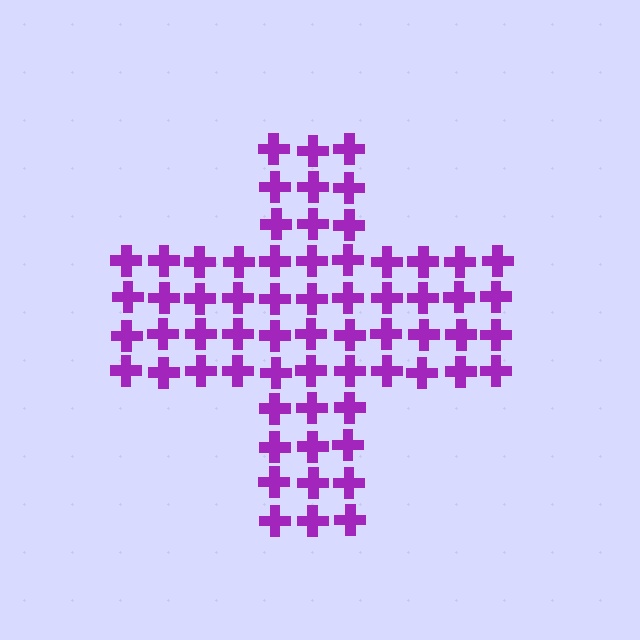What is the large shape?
The large shape is a cross.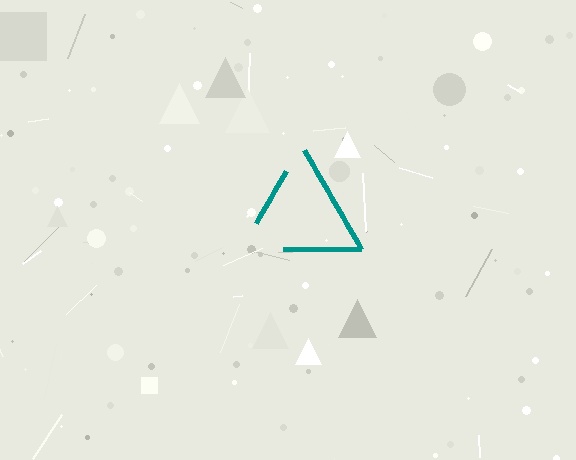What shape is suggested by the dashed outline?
The dashed outline suggests a triangle.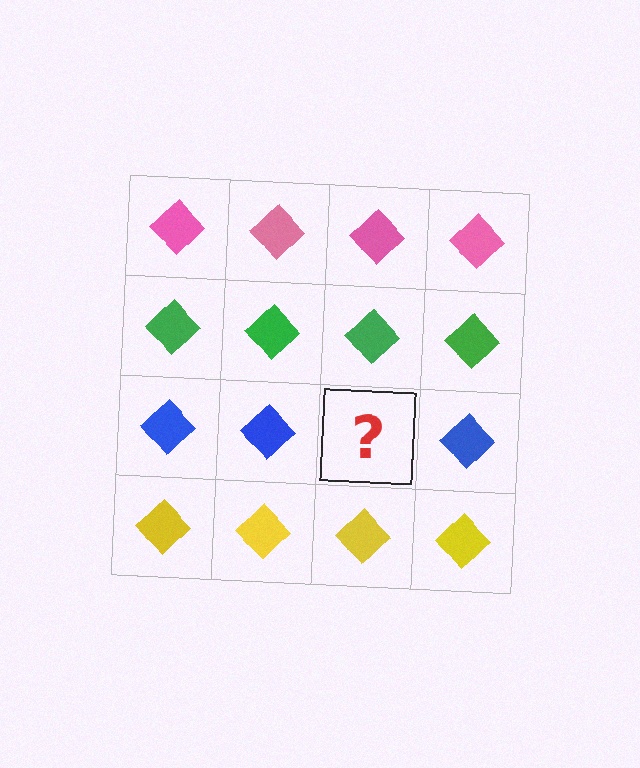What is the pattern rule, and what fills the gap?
The rule is that each row has a consistent color. The gap should be filled with a blue diamond.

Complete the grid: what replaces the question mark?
The question mark should be replaced with a blue diamond.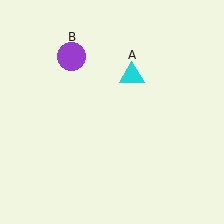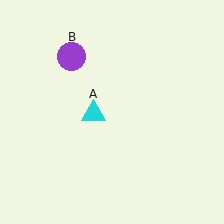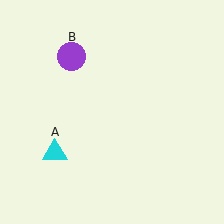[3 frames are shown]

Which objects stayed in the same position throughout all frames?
Purple circle (object B) remained stationary.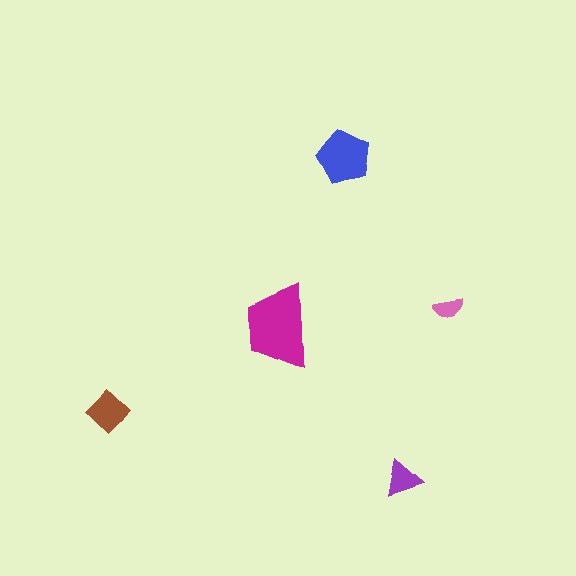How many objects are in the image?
There are 5 objects in the image.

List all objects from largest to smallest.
The magenta trapezoid, the blue pentagon, the brown diamond, the purple triangle, the pink semicircle.